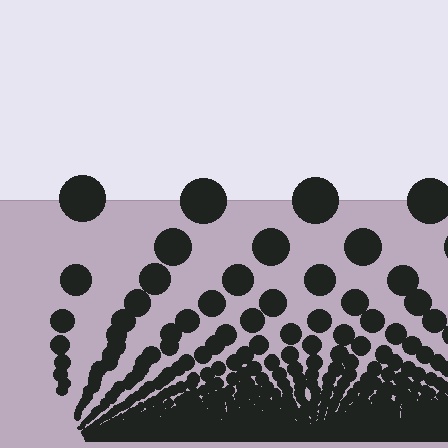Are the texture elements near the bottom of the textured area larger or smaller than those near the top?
Smaller. The gradient is inverted — elements near the bottom are smaller and denser.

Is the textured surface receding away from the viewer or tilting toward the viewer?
The surface appears to tilt toward the viewer. Texture elements get larger and sparser toward the top.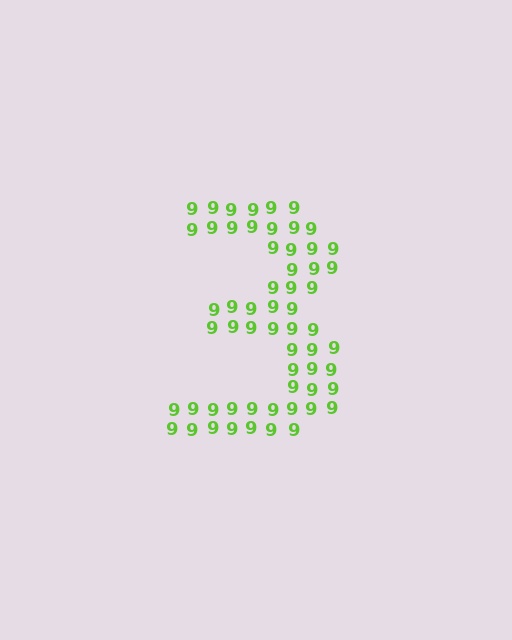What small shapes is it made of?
It is made of small digit 9's.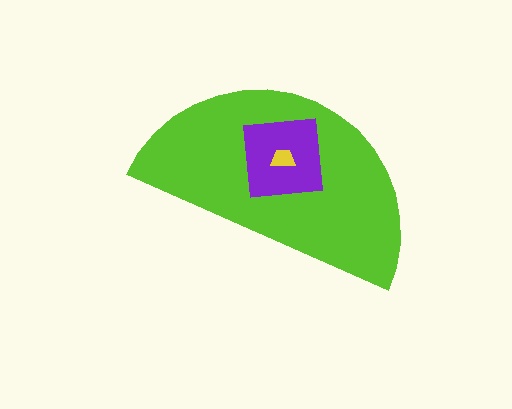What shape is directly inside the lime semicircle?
The purple square.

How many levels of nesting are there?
3.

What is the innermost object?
The yellow trapezoid.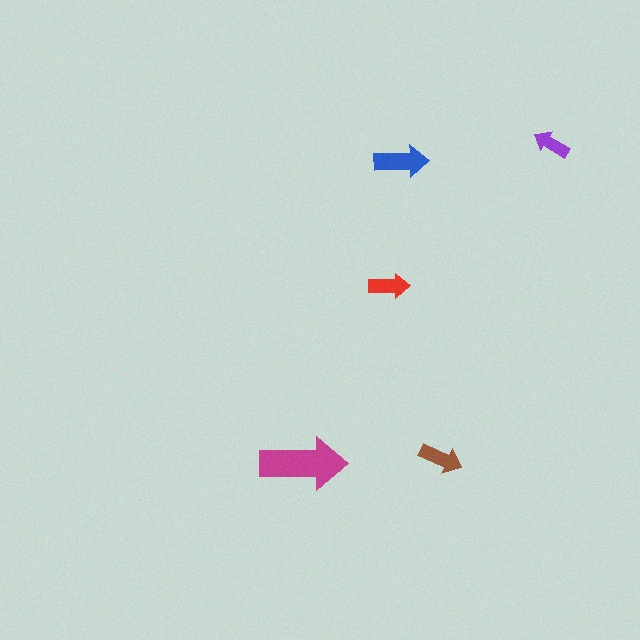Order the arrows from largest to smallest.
the magenta one, the blue one, the brown one, the red one, the purple one.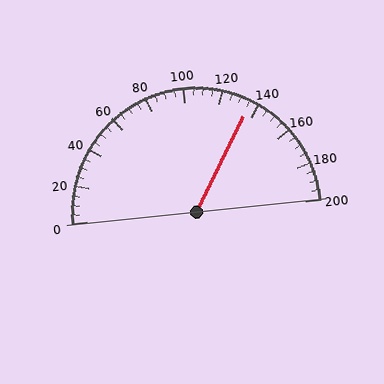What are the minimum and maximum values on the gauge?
The gauge ranges from 0 to 200.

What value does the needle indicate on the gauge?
The needle indicates approximately 135.